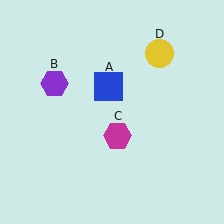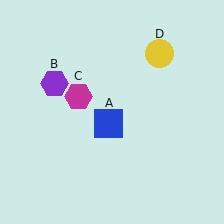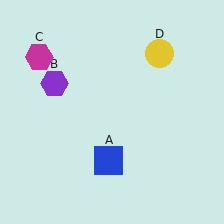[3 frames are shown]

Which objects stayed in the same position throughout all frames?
Purple hexagon (object B) and yellow circle (object D) remained stationary.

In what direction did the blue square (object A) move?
The blue square (object A) moved down.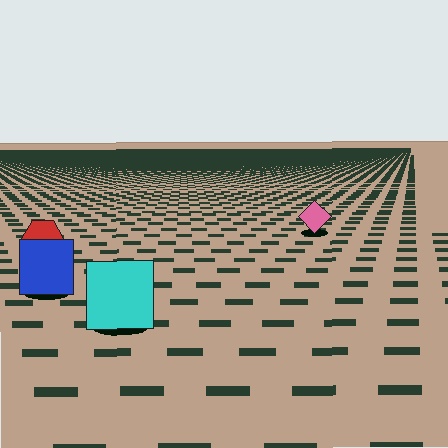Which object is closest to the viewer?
The cyan square is closest. The texture marks near it are larger and more spread out.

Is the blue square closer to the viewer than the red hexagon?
Yes. The blue square is closer — you can tell from the texture gradient: the ground texture is coarser near it.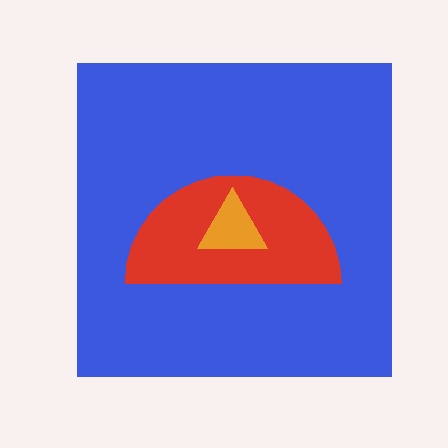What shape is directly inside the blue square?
The red semicircle.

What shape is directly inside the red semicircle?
The orange triangle.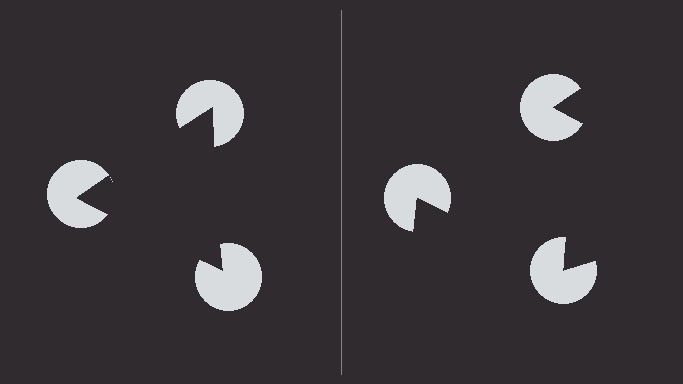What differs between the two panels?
The pac-man discs are positioned identically on both sides; only the wedge orientations differ. On the left they align to a triangle; on the right they are misaligned.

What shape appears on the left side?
An illusory triangle.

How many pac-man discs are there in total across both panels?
6 — 3 on each side.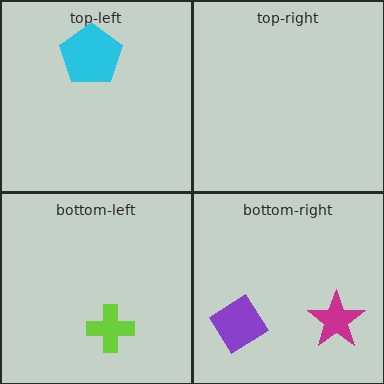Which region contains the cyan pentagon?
The top-left region.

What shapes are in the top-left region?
The cyan pentagon.